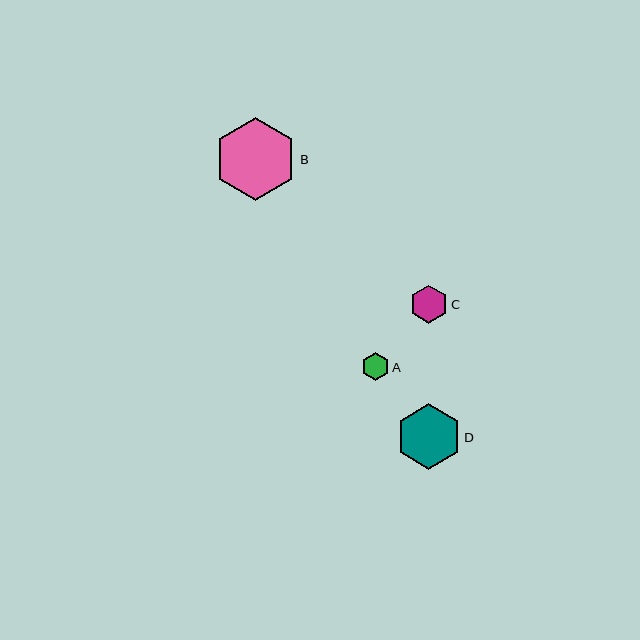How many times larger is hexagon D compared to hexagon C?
Hexagon D is approximately 1.7 times the size of hexagon C.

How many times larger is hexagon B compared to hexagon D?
Hexagon B is approximately 1.3 times the size of hexagon D.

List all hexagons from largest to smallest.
From largest to smallest: B, D, C, A.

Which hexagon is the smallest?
Hexagon A is the smallest with a size of approximately 28 pixels.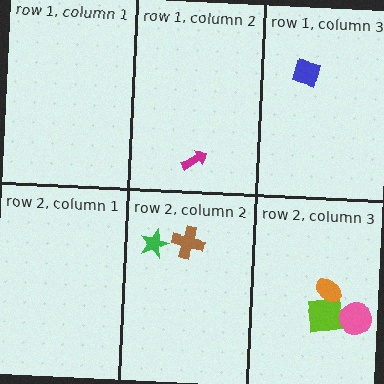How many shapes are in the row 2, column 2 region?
2.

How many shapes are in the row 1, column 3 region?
1.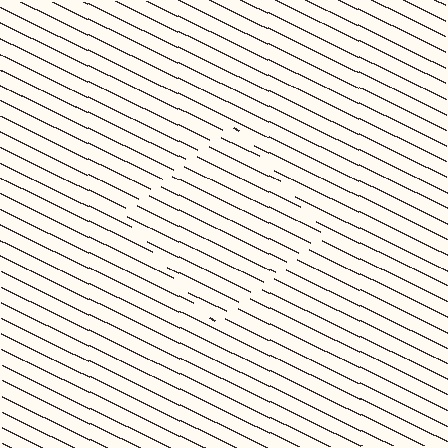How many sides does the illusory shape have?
4 sides — the line-ends trace a square.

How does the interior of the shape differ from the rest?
The interior of the shape contains the same grating, shifted by half a period — the contour is defined by the phase discontinuity where line-ends from the inner and outer gratings abut.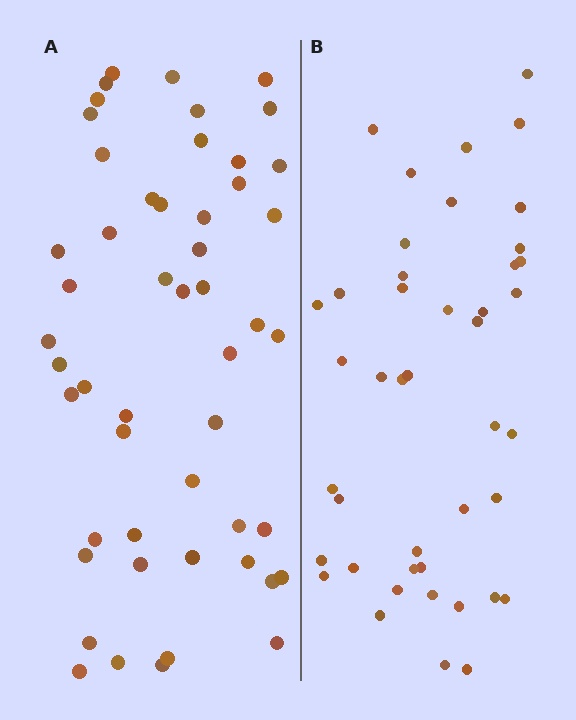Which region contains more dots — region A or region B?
Region A (the left region) has more dots.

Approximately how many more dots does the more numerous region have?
Region A has roughly 8 or so more dots than region B.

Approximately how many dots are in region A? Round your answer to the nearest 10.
About 50 dots. (The exact count is 51, which rounds to 50.)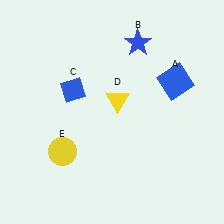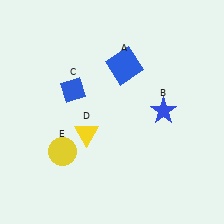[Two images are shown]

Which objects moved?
The objects that moved are: the blue square (A), the blue star (B), the yellow triangle (D).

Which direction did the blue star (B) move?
The blue star (B) moved down.